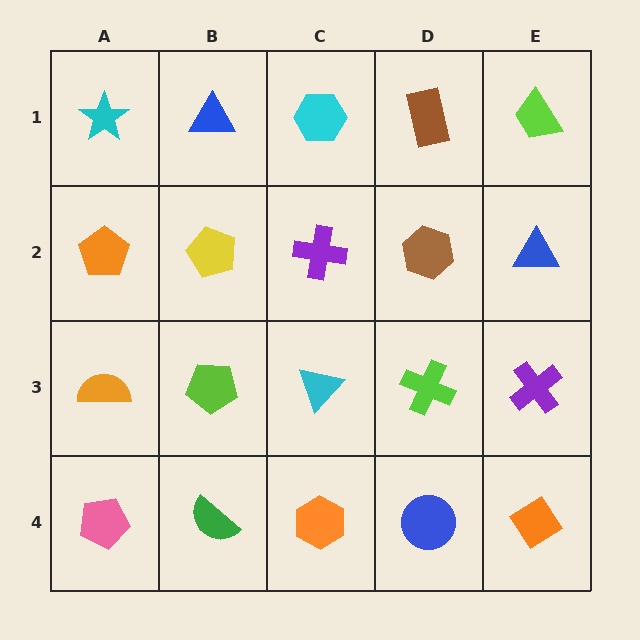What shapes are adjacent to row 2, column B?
A blue triangle (row 1, column B), a lime pentagon (row 3, column B), an orange pentagon (row 2, column A), a purple cross (row 2, column C).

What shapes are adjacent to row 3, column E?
A blue triangle (row 2, column E), an orange diamond (row 4, column E), a lime cross (row 3, column D).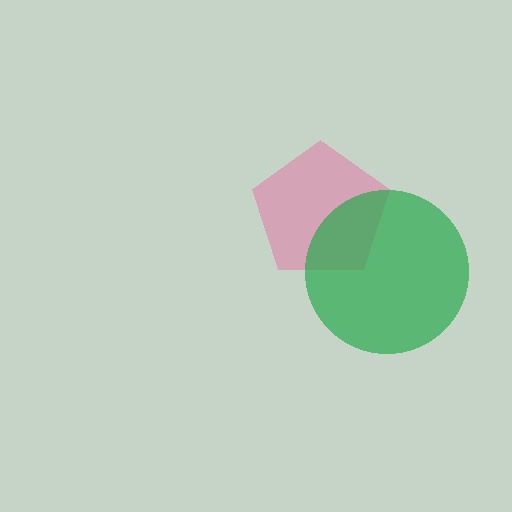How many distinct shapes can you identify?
There are 2 distinct shapes: a pink pentagon, a green circle.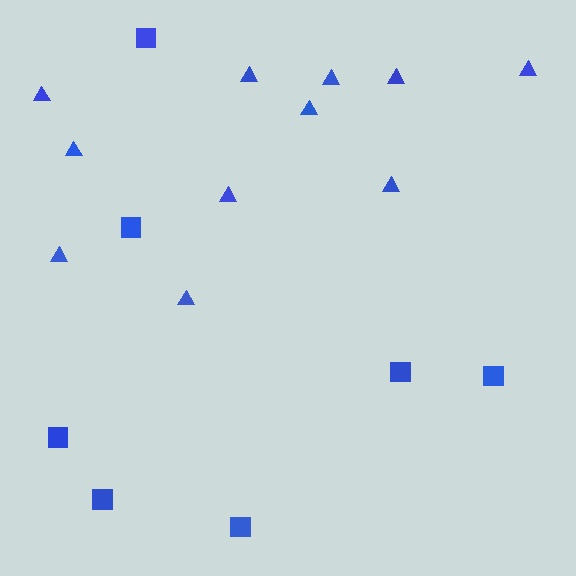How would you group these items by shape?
There are 2 groups: one group of triangles (11) and one group of squares (7).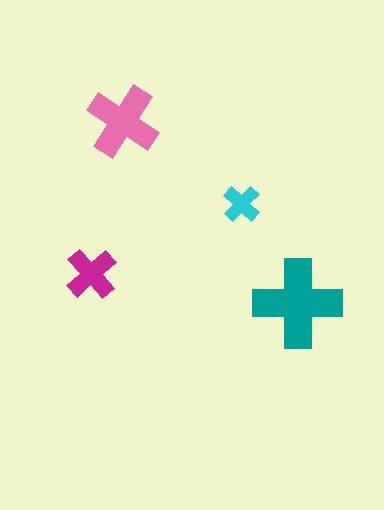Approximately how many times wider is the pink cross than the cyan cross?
About 2 times wider.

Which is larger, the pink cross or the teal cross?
The teal one.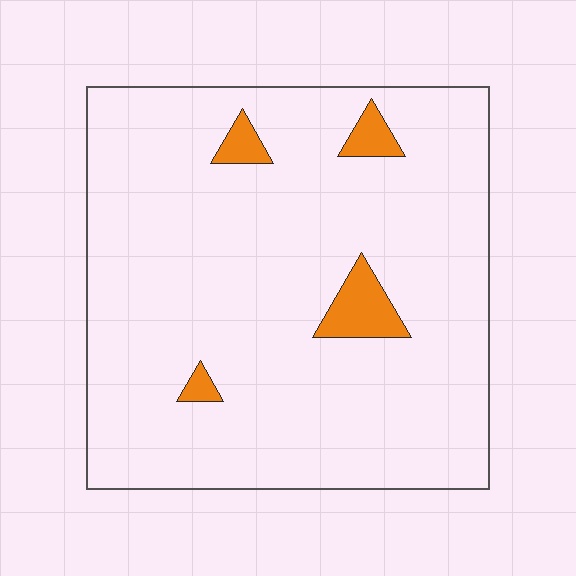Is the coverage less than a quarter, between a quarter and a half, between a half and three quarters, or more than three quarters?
Less than a quarter.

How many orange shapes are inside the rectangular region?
4.